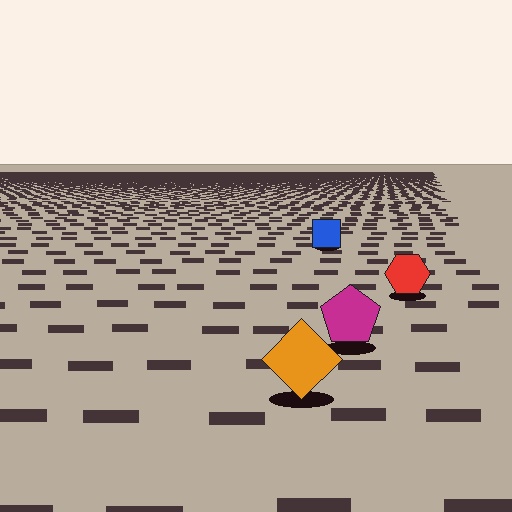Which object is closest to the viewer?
The orange diamond is closest. The texture marks near it are larger and more spread out.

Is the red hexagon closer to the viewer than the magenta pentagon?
No. The magenta pentagon is closer — you can tell from the texture gradient: the ground texture is coarser near it.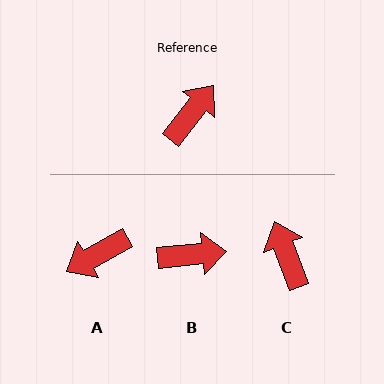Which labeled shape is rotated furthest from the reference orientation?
A, about 158 degrees away.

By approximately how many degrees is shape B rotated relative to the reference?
Approximately 47 degrees clockwise.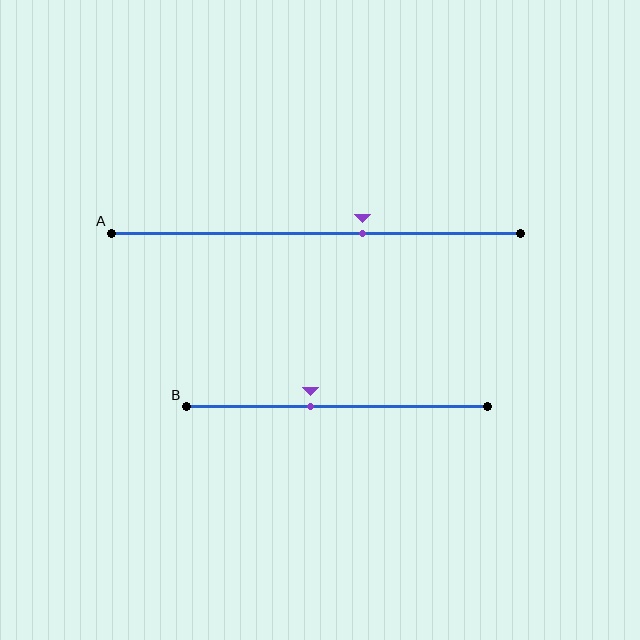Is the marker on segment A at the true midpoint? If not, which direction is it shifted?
No, the marker on segment A is shifted to the right by about 12% of the segment length.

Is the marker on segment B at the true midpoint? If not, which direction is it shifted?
No, the marker on segment B is shifted to the left by about 9% of the segment length.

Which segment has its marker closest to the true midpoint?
Segment B has its marker closest to the true midpoint.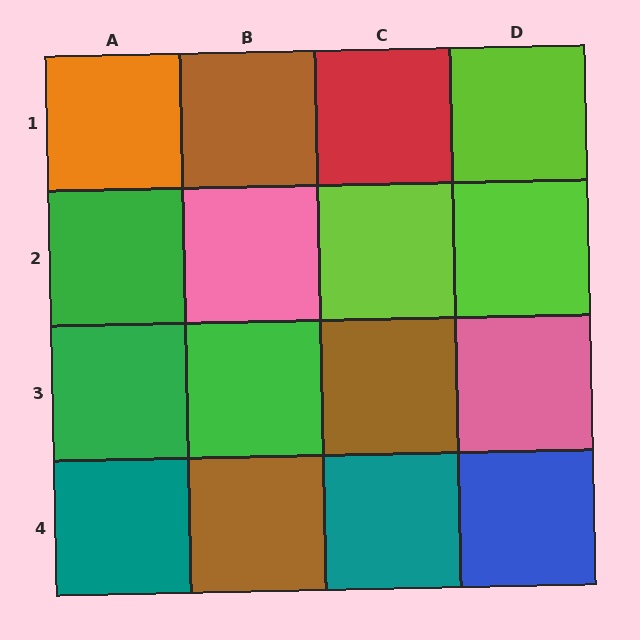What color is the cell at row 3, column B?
Green.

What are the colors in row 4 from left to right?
Teal, brown, teal, blue.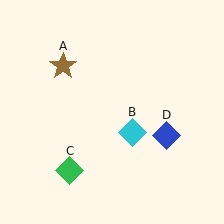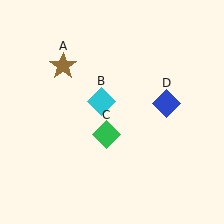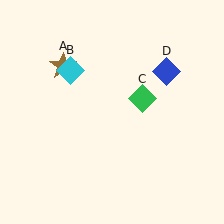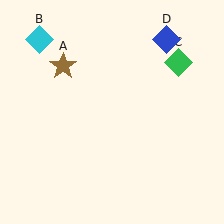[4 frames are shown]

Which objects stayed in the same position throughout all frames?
Brown star (object A) remained stationary.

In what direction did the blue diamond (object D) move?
The blue diamond (object D) moved up.